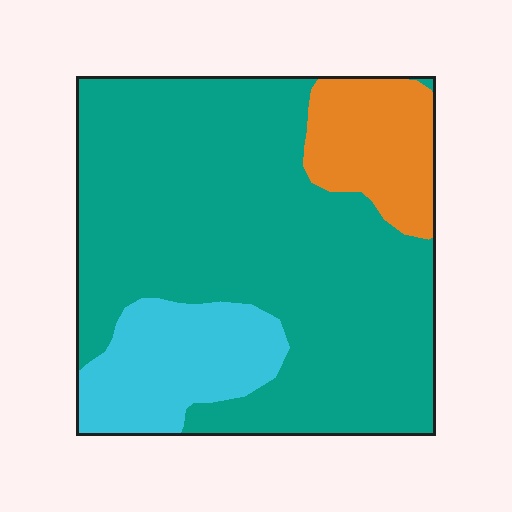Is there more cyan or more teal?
Teal.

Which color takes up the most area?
Teal, at roughly 70%.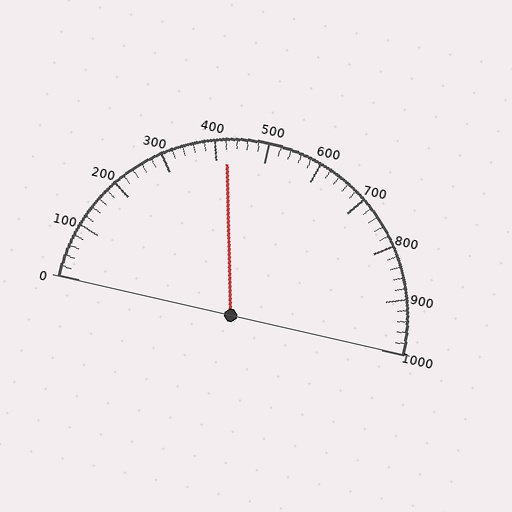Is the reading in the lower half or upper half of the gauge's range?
The reading is in the lower half of the range (0 to 1000).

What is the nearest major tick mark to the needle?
The nearest major tick mark is 400.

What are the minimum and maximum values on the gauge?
The gauge ranges from 0 to 1000.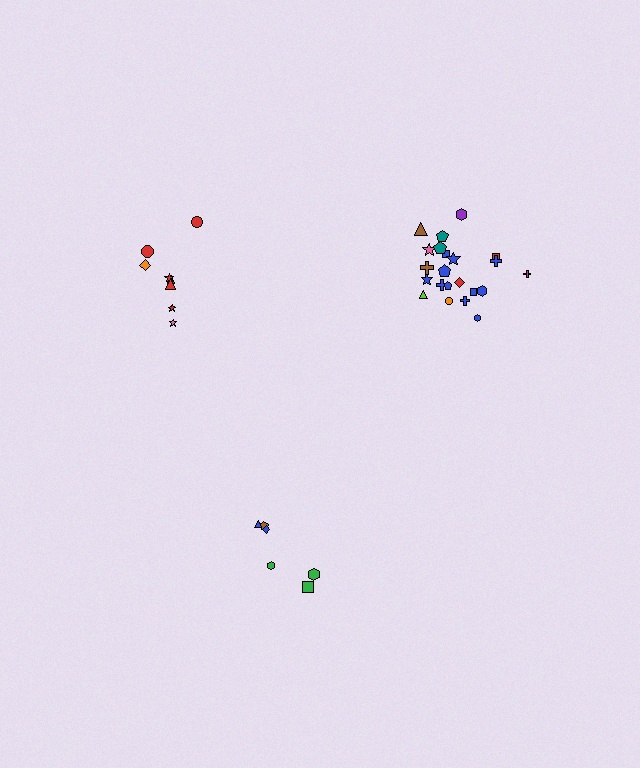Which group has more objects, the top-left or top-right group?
The top-right group.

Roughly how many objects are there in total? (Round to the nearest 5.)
Roughly 35 objects in total.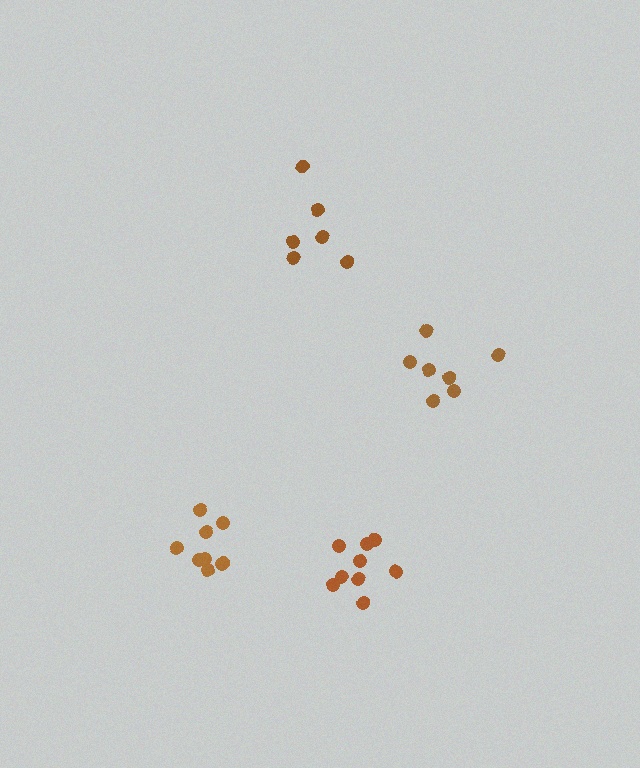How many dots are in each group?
Group 1: 9 dots, Group 2: 6 dots, Group 3: 9 dots, Group 4: 7 dots (31 total).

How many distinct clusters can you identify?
There are 4 distinct clusters.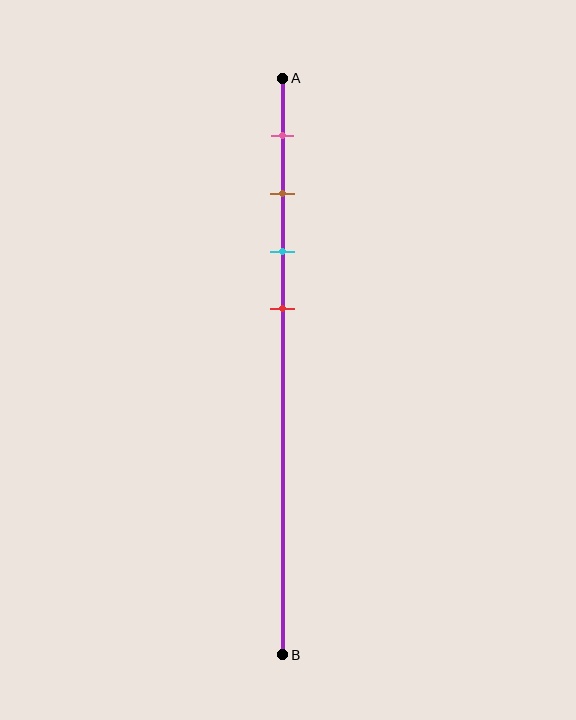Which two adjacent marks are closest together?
The brown and cyan marks are the closest adjacent pair.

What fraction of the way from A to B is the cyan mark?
The cyan mark is approximately 30% (0.3) of the way from A to B.